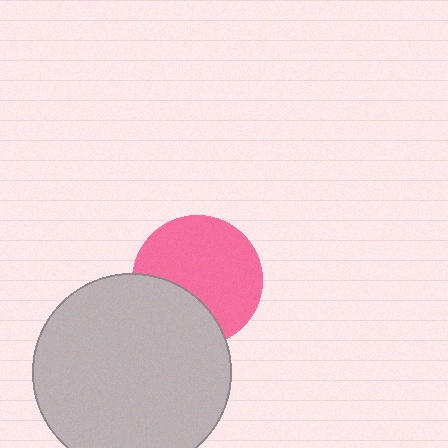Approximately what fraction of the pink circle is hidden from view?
Roughly 31% of the pink circle is hidden behind the light gray circle.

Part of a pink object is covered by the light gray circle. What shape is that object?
It is a circle.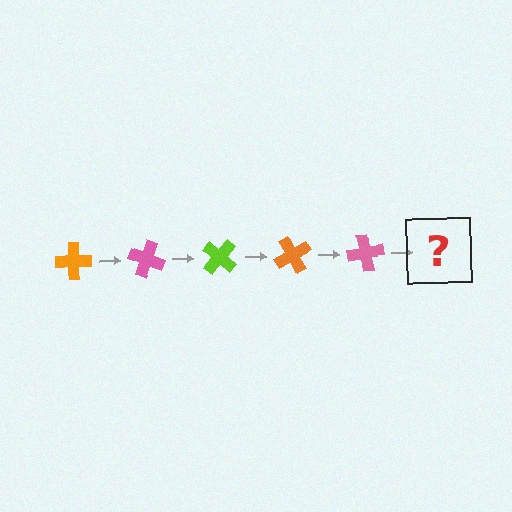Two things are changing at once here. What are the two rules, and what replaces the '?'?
The two rules are that it rotates 20 degrees each step and the color cycles through orange, pink, and lime. The '?' should be a lime cross, rotated 100 degrees from the start.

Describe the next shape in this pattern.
It should be a lime cross, rotated 100 degrees from the start.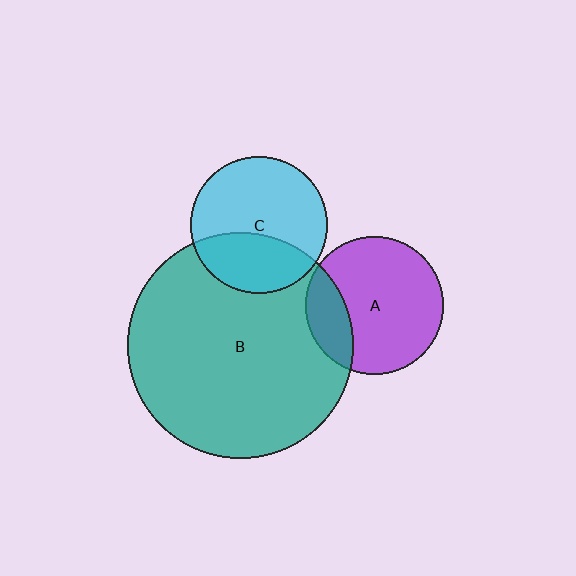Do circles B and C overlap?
Yes.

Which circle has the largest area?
Circle B (teal).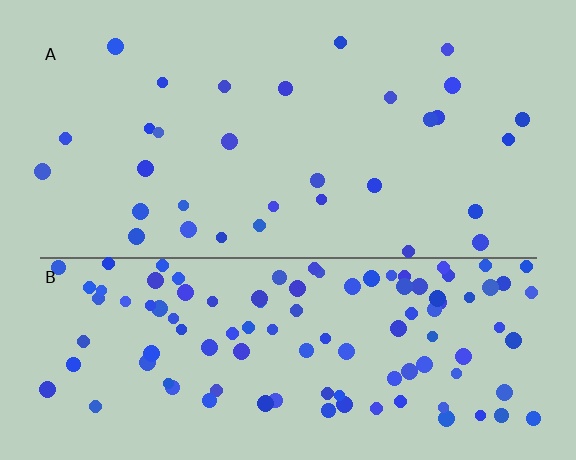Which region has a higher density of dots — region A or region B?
B (the bottom).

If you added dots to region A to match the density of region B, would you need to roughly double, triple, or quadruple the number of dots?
Approximately quadruple.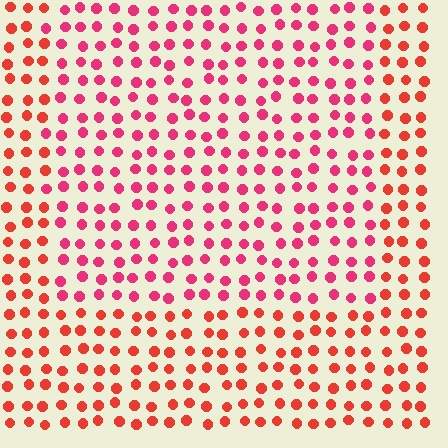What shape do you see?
I see a rectangle.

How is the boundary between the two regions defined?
The boundary is defined purely by a slight shift in hue (about 27 degrees). Spacing, size, and orientation are identical on both sides.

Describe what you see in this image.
The image is filled with small red elements in a uniform arrangement. A rectangle-shaped region is visible where the elements are tinted to a slightly different hue, forming a subtle color boundary.